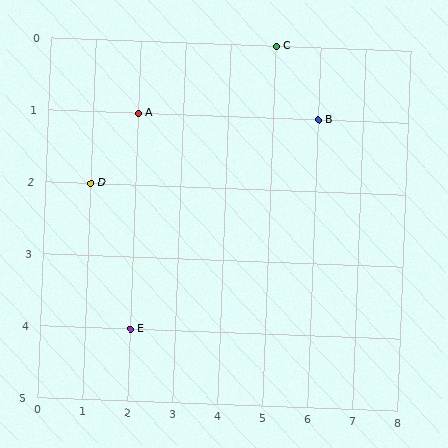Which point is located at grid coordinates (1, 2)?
Point D is at (1, 2).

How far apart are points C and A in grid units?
Points C and A are 3 columns and 1 row apart (about 3.2 grid units diagonally).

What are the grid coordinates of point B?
Point B is at grid coordinates (6, 1).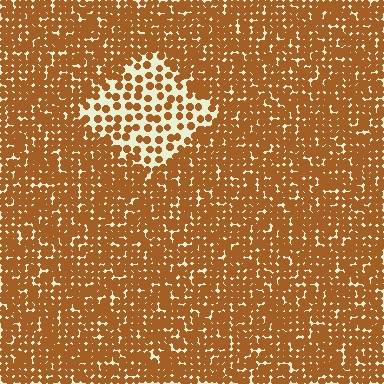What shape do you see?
I see a diamond.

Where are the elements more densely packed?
The elements are more densely packed outside the diamond boundary.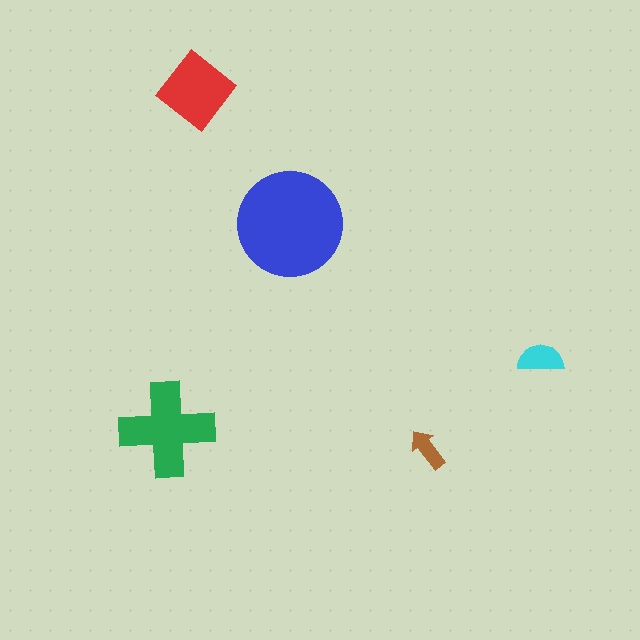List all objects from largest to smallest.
The blue circle, the green cross, the red diamond, the cyan semicircle, the brown arrow.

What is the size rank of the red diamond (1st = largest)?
3rd.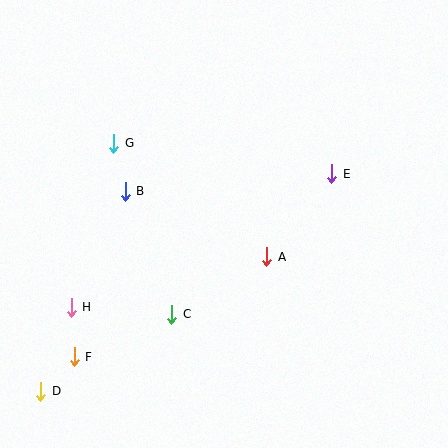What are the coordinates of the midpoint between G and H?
The midpoint between G and H is at (93, 225).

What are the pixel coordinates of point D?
Point D is at (41, 391).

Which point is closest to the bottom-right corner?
Point A is closest to the bottom-right corner.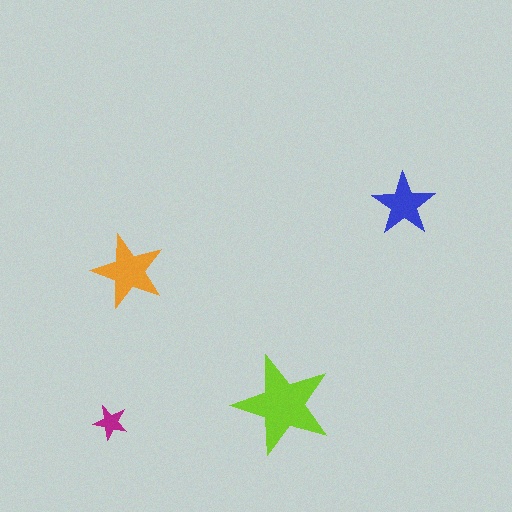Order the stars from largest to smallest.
the lime one, the orange one, the blue one, the magenta one.